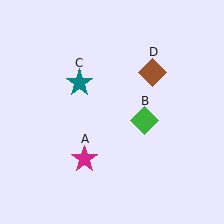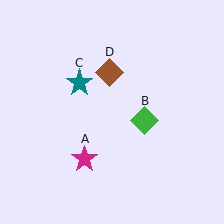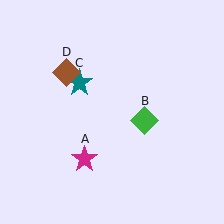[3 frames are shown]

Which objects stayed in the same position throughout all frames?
Magenta star (object A) and green diamond (object B) and teal star (object C) remained stationary.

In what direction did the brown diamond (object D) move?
The brown diamond (object D) moved left.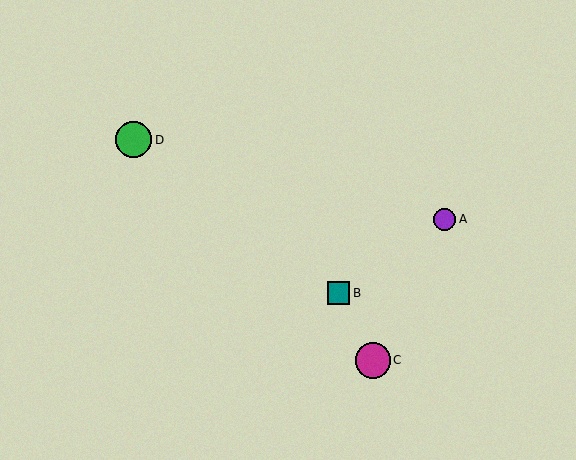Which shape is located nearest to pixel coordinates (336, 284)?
The teal square (labeled B) at (338, 293) is nearest to that location.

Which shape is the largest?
The green circle (labeled D) is the largest.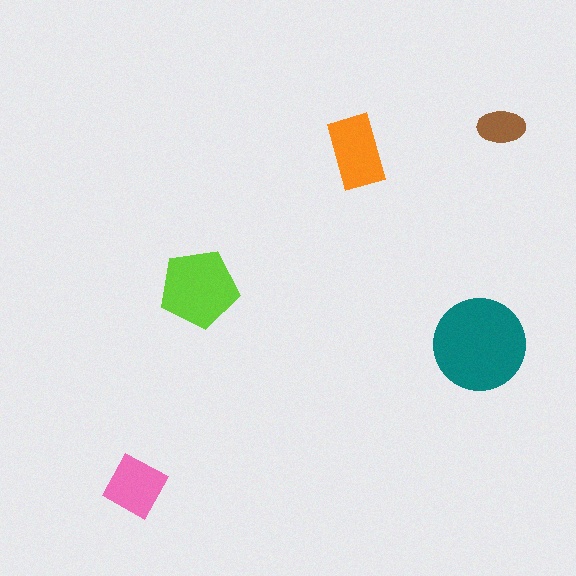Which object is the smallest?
The brown ellipse.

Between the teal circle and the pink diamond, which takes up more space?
The teal circle.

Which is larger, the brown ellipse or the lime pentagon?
The lime pentagon.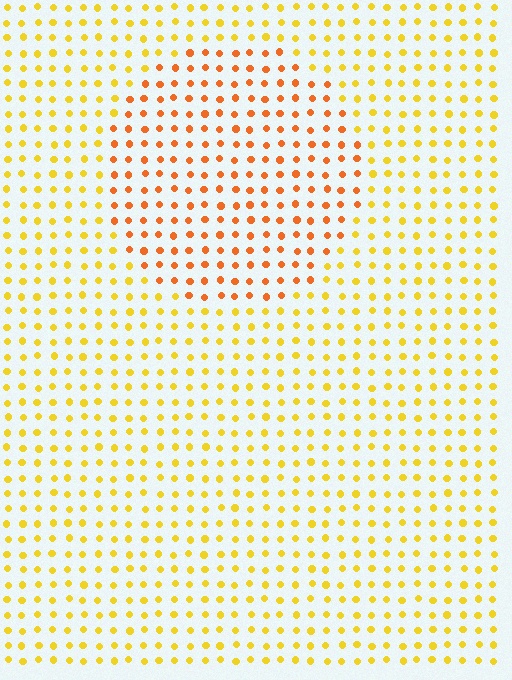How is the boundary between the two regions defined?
The boundary is defined purely by a slight shift in hue (about 31 degrees). Spacing, size, and orientation are identical on both sides.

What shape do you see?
I see a circle.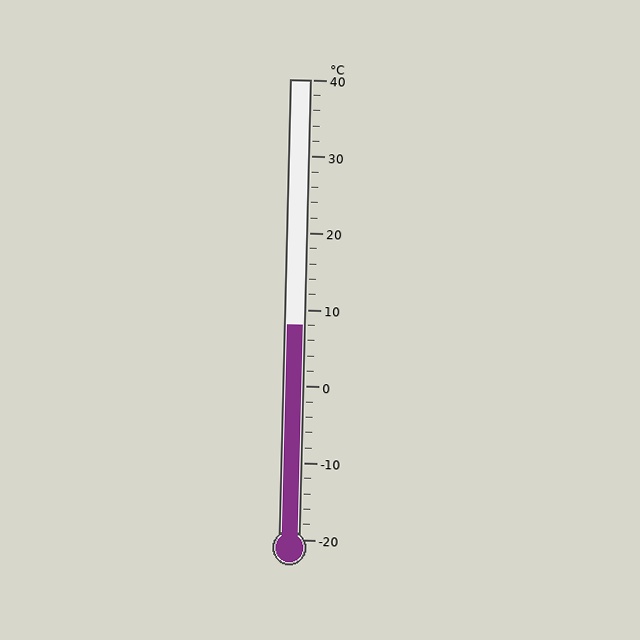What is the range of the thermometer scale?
The thermometer scale ranges from -20°C to 40°C.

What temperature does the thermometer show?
The thermometer shows approximately 8°C.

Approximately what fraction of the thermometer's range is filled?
The thermometer is filled to approximately 45% of its range.